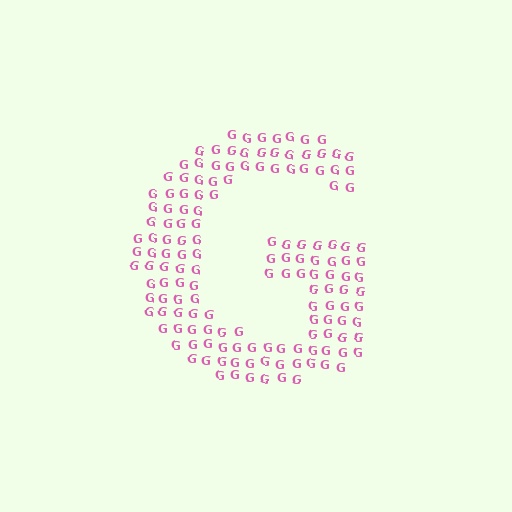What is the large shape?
The large shape is the letter G.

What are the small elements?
The small elements are letter G's.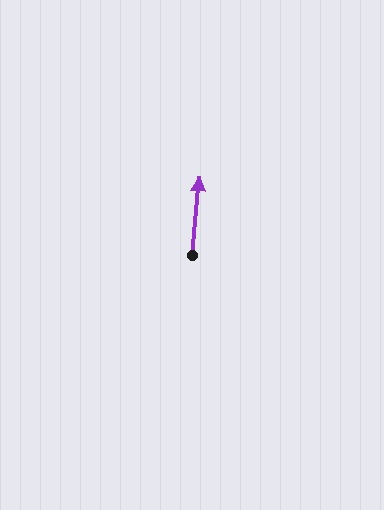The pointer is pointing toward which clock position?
Roughly 12 o'clock.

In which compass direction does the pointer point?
North.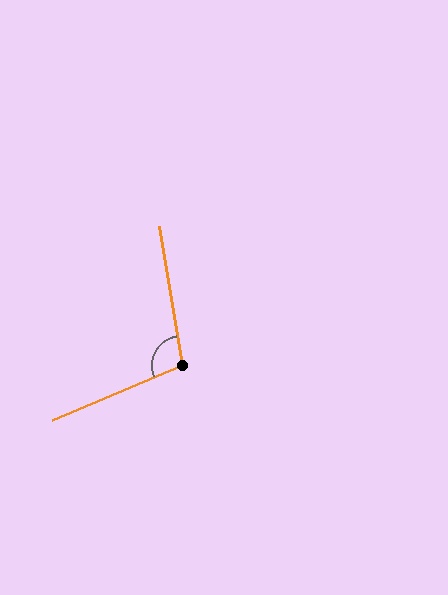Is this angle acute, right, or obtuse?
It is obtuse.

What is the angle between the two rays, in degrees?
Approximately 104 degrees.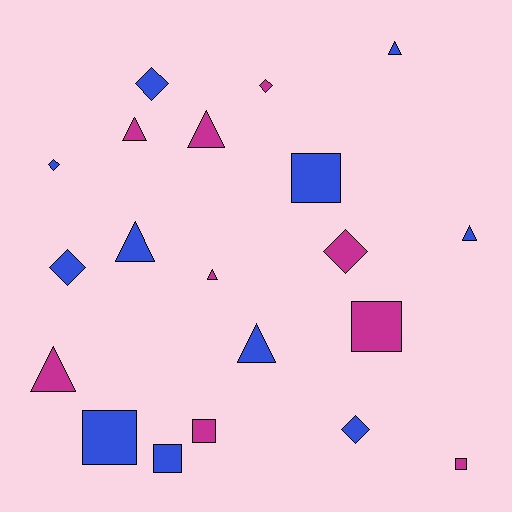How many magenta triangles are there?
There are 4 magenta triangles.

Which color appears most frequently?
Blue, with 11 objects.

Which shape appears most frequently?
Triangle, with 8 objects.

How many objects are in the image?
There are 20 objects.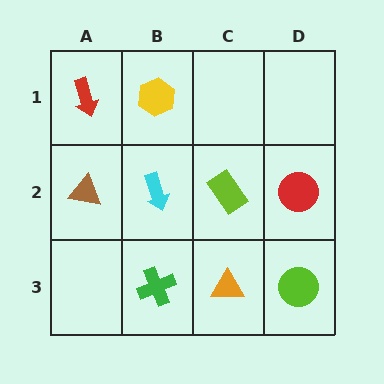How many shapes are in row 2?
4 shapes.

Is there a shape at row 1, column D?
No, that cell is empty.